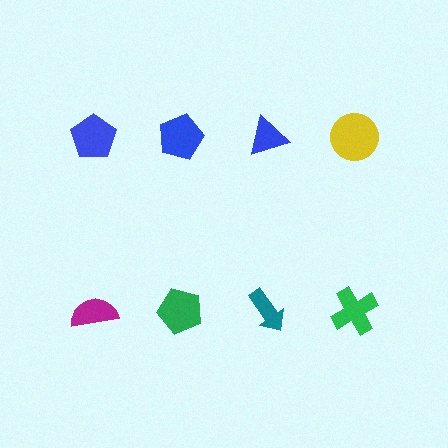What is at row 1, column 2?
A blue pentagon.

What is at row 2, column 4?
A green cross.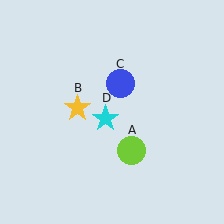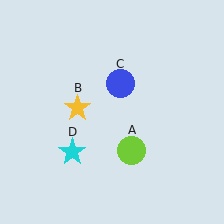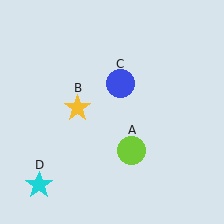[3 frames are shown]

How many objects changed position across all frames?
1 object changed position: cyan star (object D).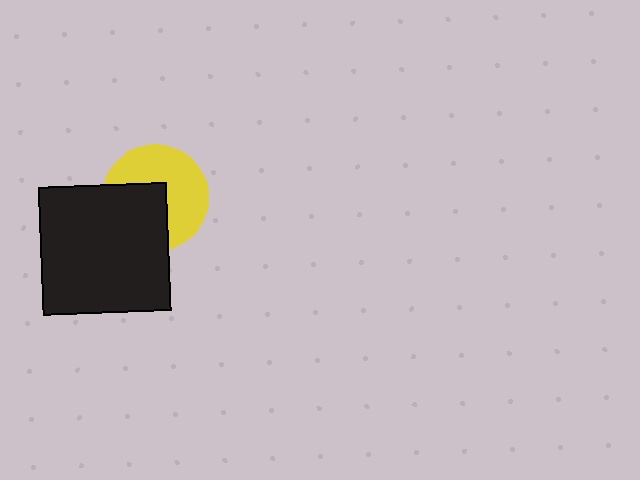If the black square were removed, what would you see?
You would see the complete yellow circle.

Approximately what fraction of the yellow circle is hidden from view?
Roughly 44% of the yellow circle is hidden behind the black square.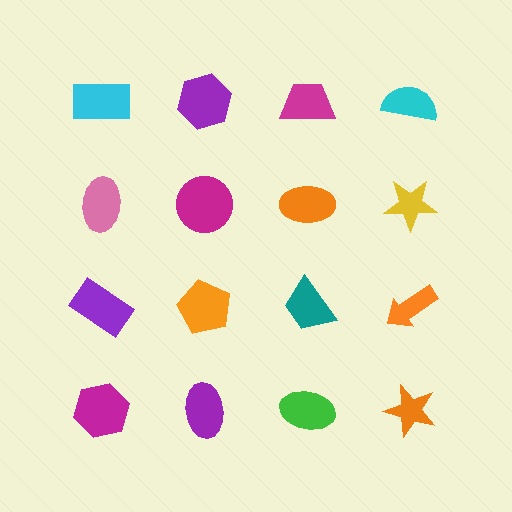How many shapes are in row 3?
4 shapes.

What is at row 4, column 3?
A green ellipse.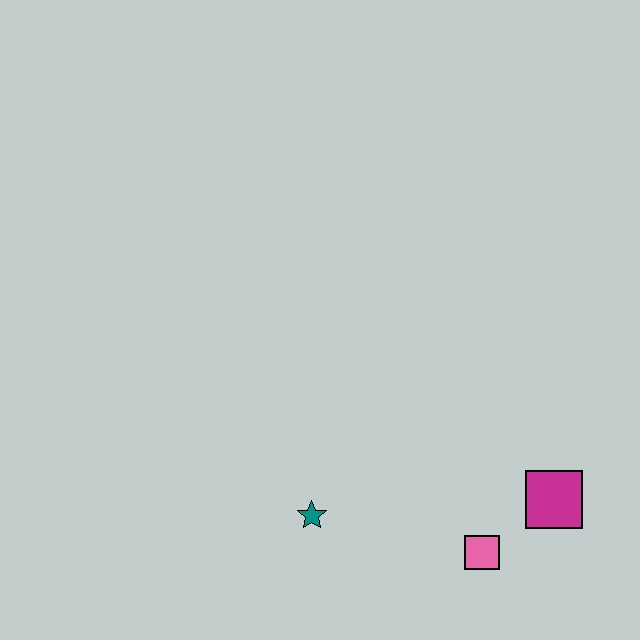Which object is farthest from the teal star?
The magenta square is farthest from the teal star.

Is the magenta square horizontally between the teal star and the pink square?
No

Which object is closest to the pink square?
The magenta square is closest to the pink square.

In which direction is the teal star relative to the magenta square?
The teal star is to the left of the magenta square.